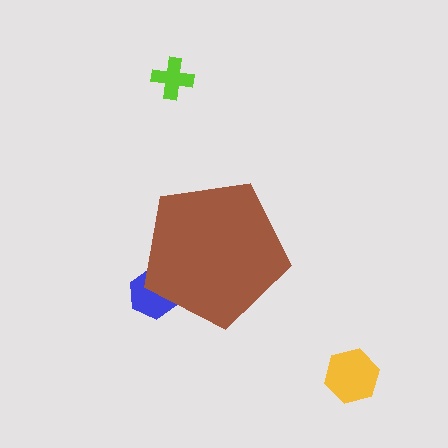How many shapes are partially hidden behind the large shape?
1 shape is partially hidden.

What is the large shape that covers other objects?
A brown pentagon.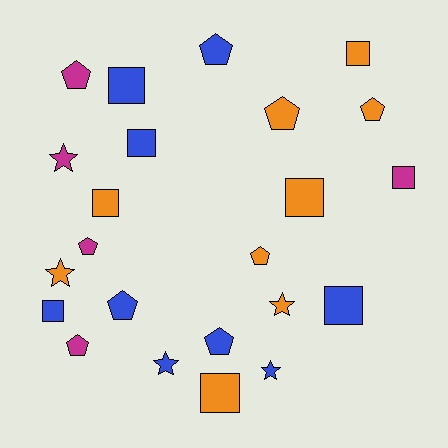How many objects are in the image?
There are 23 objects.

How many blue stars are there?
There are 2 blue stars.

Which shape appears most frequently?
Square, with 9 objects.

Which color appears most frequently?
Blue, with 9 objects.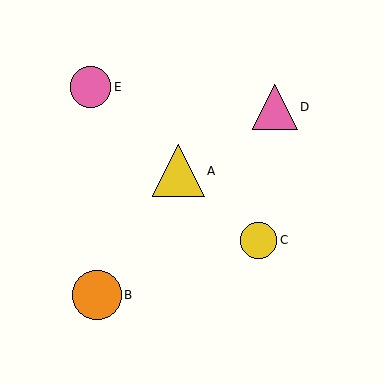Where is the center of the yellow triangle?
The center of the yellow triangle is at (178, 171).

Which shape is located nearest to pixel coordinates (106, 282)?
The orange circle (labeled B) at (97, 295) is nearest to that location.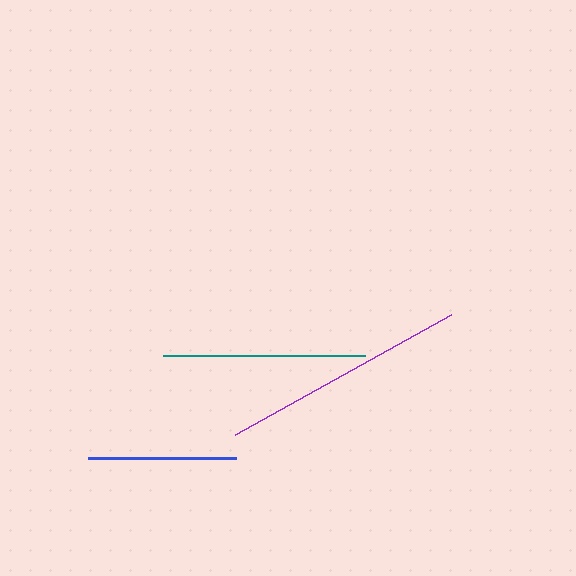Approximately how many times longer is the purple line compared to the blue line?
The purple line is approximately 1.7 times the length of the blue line.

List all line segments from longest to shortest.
From longest to shortest: purple, teal, blue.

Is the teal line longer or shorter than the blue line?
The teal line is longer than the blue line.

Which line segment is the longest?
The purple line is the longest at approximately 246 pixels.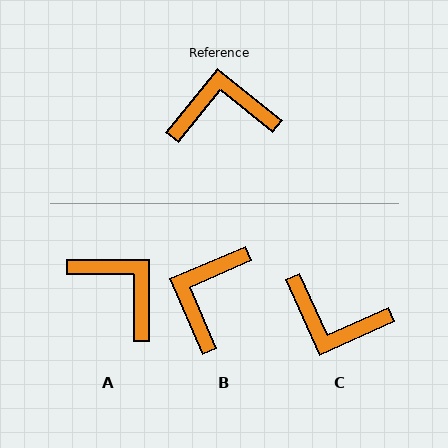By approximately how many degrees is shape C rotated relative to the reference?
Approximately 153 degrees counter-clockwise.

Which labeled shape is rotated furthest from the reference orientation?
C, about 153 degrees away.